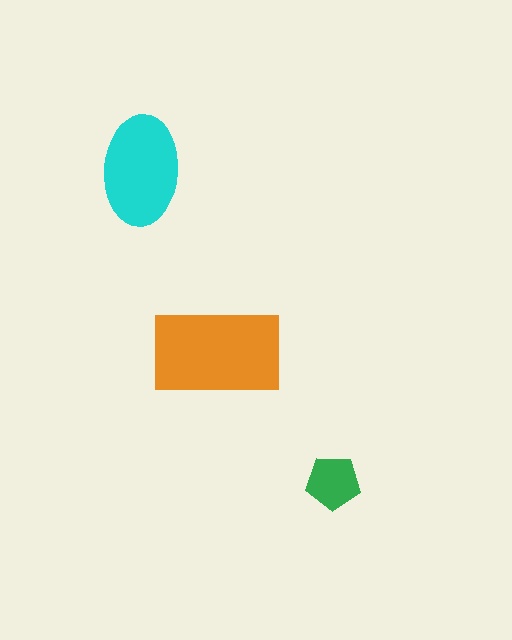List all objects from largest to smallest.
The orange rectangle, the cyan ellipse, the green pentagon.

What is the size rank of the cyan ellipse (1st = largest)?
2nd.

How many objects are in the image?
There are 3 objects in the image.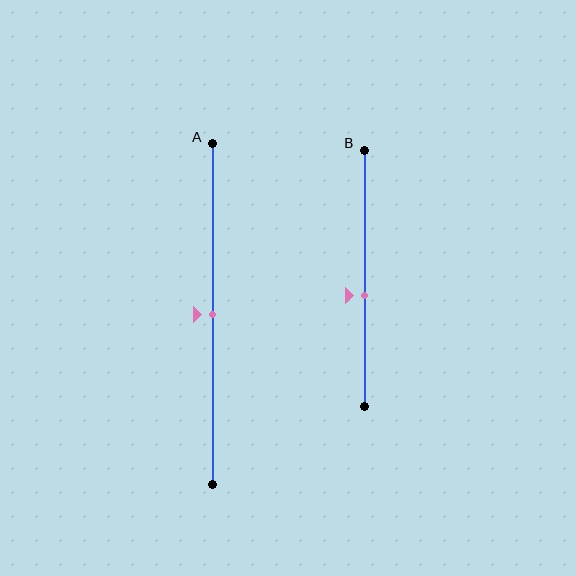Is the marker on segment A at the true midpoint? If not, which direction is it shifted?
Yes, the marker on segment A is at the true midpoint.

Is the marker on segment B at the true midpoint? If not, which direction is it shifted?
No, the marker on segment B is shifted downward by about 7% of the segment length.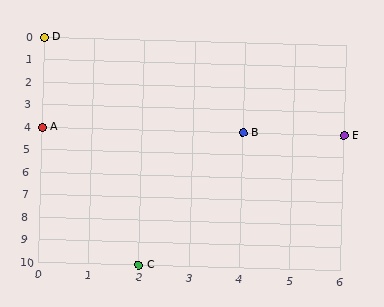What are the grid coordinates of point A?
Point A is at grid coordinates (0, 4).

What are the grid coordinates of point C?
Point C is at grid coordinates (2, 10).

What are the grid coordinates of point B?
Point B is at grid coordinates (4, 4).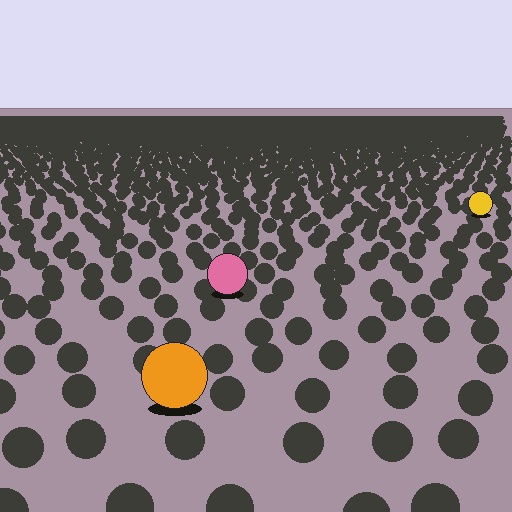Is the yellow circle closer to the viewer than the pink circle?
No. The pink circle is closer — you can tell from the texture gradient: the ground texture is coarser near it.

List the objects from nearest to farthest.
From nearest to farthest: the orange circle, the pink circle, the yellow circle.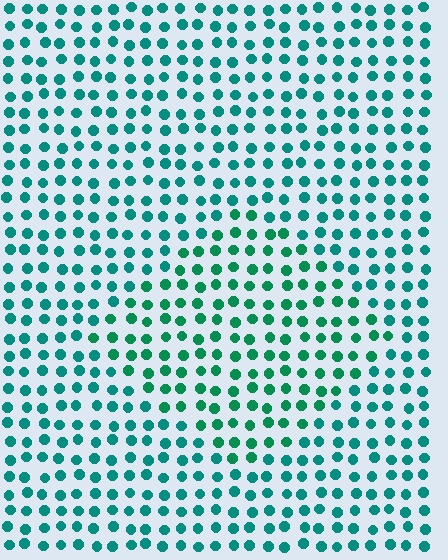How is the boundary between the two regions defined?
The boundary is defined purely by a slight shift in hue (about 20 degrees). Spacing, size, and orientation are identical on both sides.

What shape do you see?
I see a diamond.